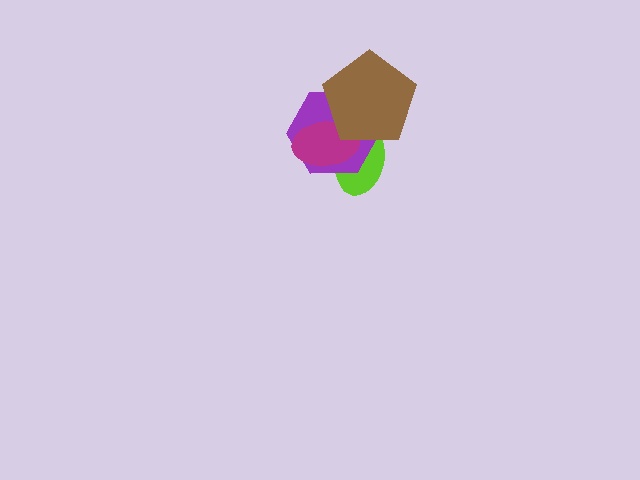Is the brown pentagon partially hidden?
No, no other shape covers it.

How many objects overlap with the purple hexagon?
3 objects overlap with the purple hexagon.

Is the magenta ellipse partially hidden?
Yes, it is partially covered by another shape.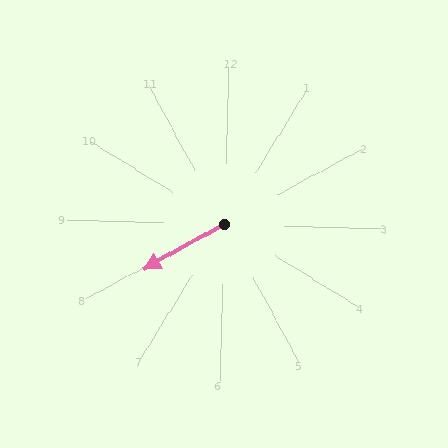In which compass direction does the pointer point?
Southwest.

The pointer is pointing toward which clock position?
Roughly 8 o'clock.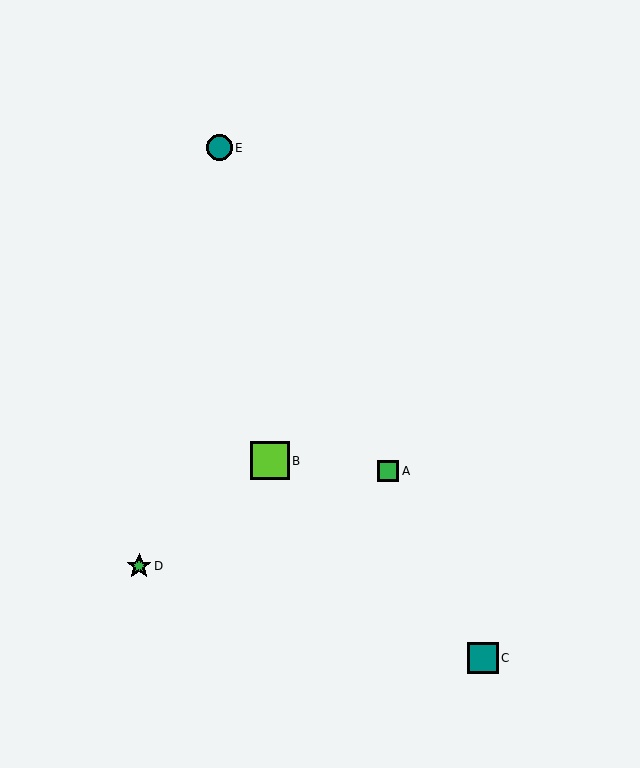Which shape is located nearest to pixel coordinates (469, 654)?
The teal square (labeled C) at (483, 658) is nearest to that location.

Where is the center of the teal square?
The center of the teal square is at (483, 658).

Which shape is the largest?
The lime square (labeled B) is the largest.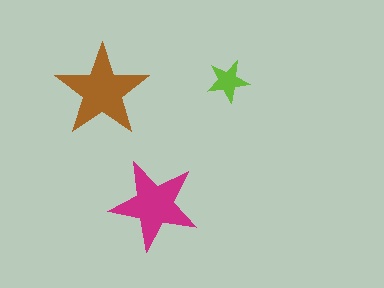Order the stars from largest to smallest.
the brown one, the magenta one, the lime one.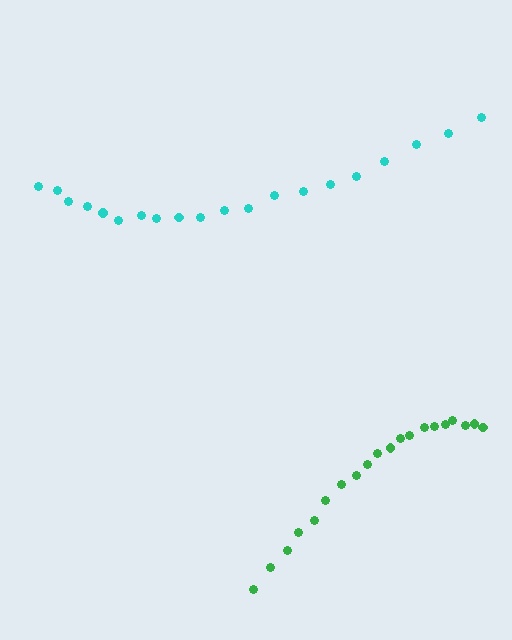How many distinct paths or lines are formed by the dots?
There are 2 distinct paths.